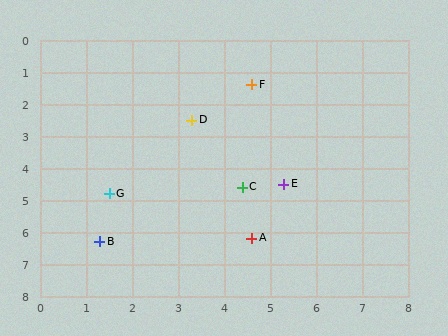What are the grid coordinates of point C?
Point C is at approximately (4.4, 4.6).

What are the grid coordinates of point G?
Point G is at approximately (1.5, 4.8).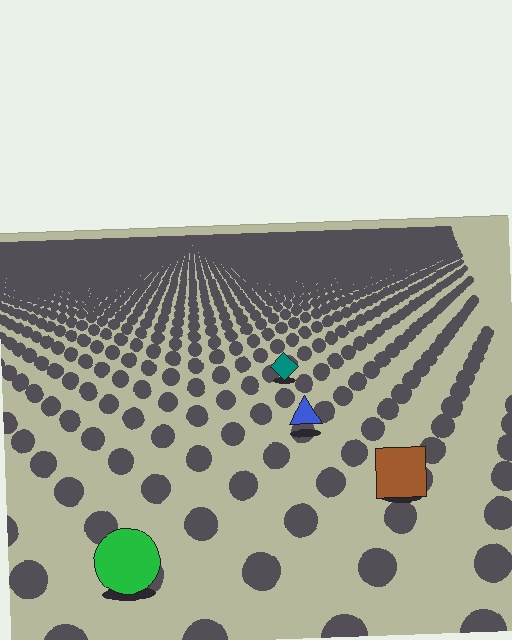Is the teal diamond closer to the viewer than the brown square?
No. The brown square is closer — you can tell from the texture gradient: the ground texture is coarser near it.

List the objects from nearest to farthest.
From nearest to farthest: the green circle, the brown square, the blue triangle, the teal diamond.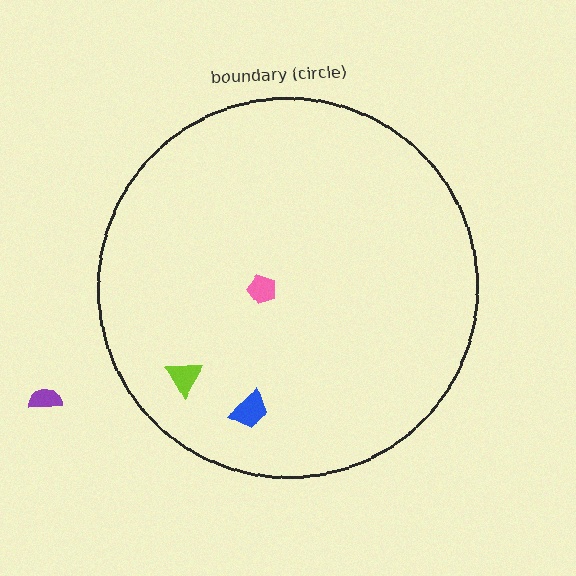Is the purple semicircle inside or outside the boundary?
Outside.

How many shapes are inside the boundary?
3 inside, 1 outside.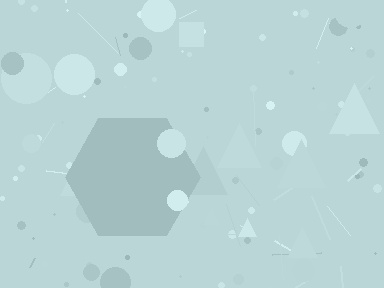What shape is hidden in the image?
A hexagon is hidden in the image.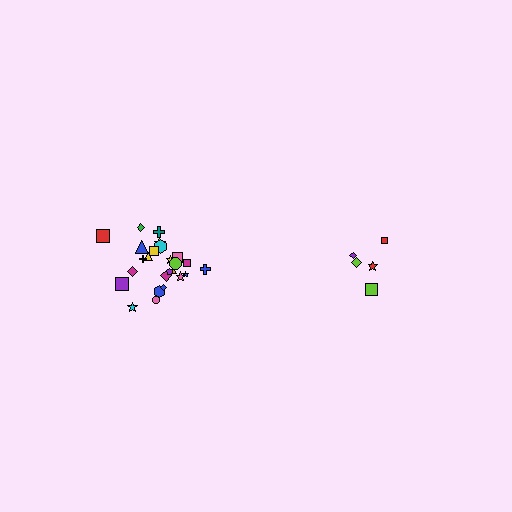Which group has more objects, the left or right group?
The left group.